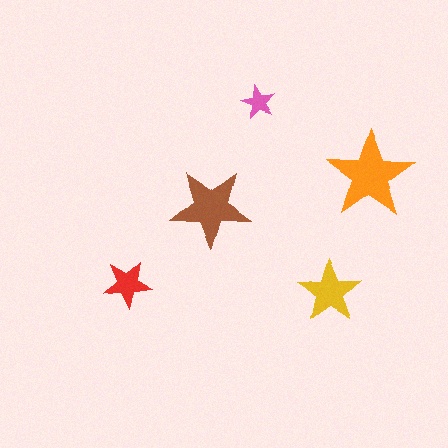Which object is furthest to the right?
The orange star is rightmost.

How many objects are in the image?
There are 5 objects in the image.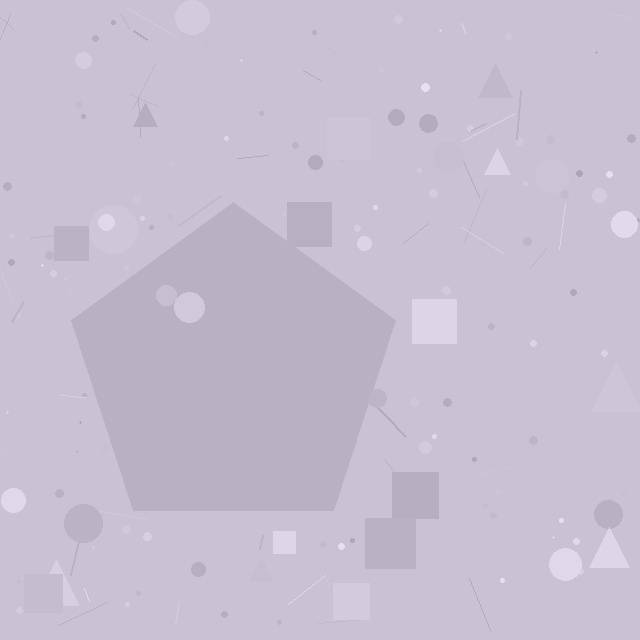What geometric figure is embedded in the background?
A pentagon is embedded in the background.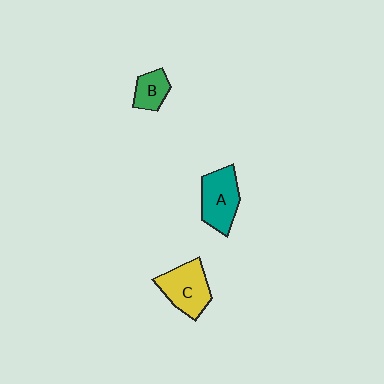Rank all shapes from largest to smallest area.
From largest to smallest: C (yellow), A (teal), B (green).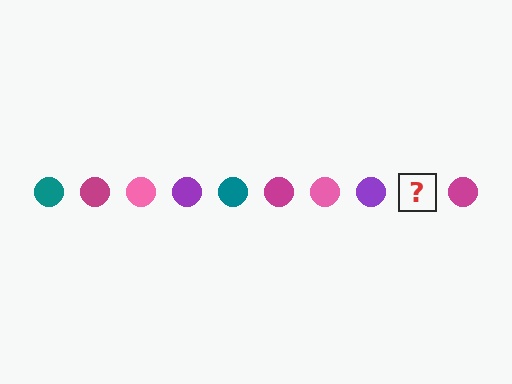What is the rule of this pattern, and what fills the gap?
The rule is that the pattern cycles through teal, magenta, pink, purple circles. The gap should be filled with a teal circle.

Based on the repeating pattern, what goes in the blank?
The blank should be a teal circle.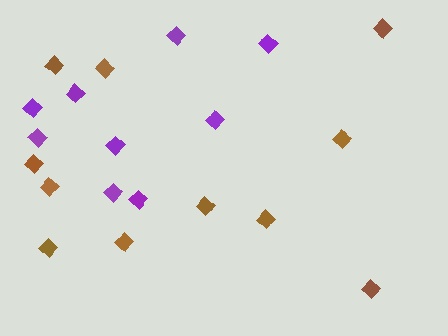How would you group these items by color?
There are 2 groups: one group of brown diamonds (11) and one group of purple diamonds (9).